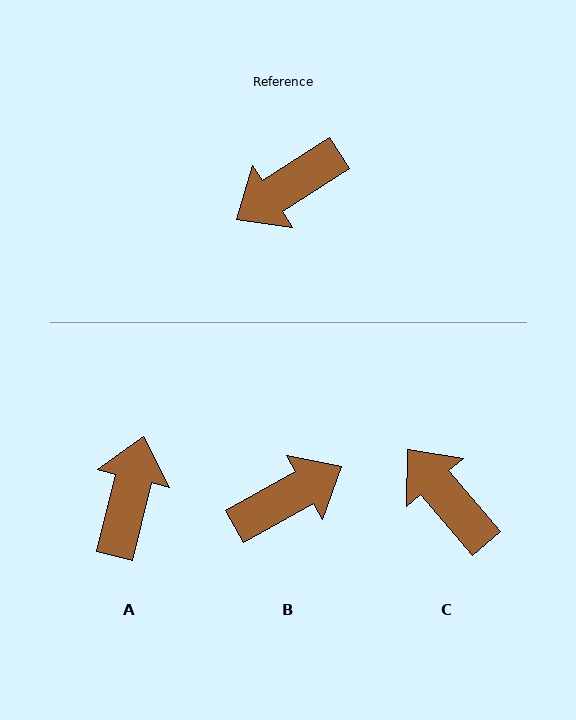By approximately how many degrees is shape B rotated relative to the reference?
Approximately 176 degrees counter-clockwise.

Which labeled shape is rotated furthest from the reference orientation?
B, about 176 degrees away.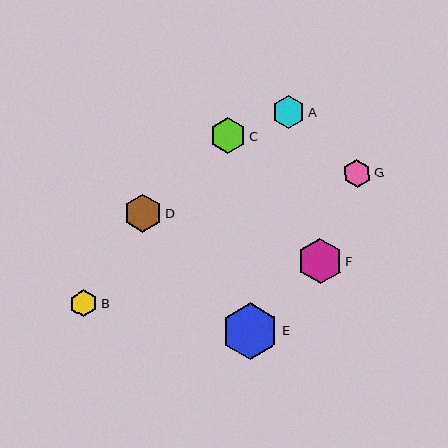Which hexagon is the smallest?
Hexagon B is the smallest with a size of approximately 28 pixels.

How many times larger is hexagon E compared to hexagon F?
Hexagon E is approximately 1.3 times the size of hexagon F.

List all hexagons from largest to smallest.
From largest to smallest: E, F, D, C, A, G, B.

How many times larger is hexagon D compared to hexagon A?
Hexagon D is approximately 1.2 times the size of hexagon A.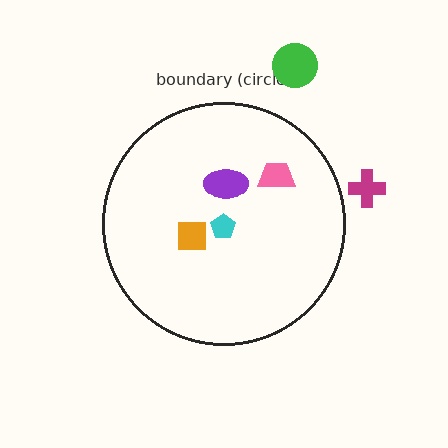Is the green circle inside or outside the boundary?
Outside.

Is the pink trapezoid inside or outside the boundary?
Inside.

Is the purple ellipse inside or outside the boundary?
Inside.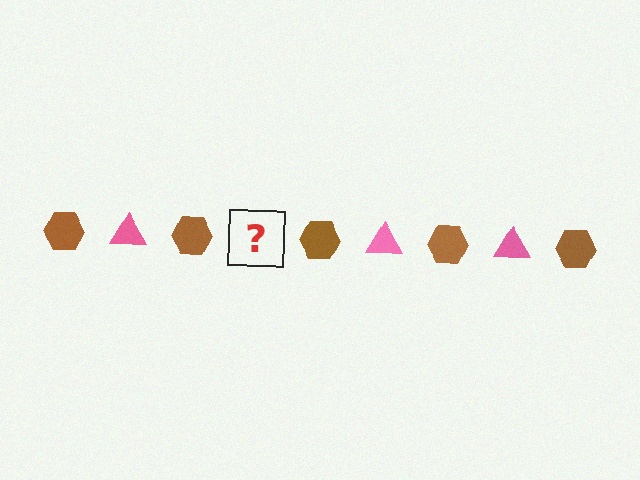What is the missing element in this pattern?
The missing element is a pink triangle.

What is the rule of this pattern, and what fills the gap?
The rule is that the pattern alternates between brown hexagon and pink triangle. The gap should be filled with a pink triangle.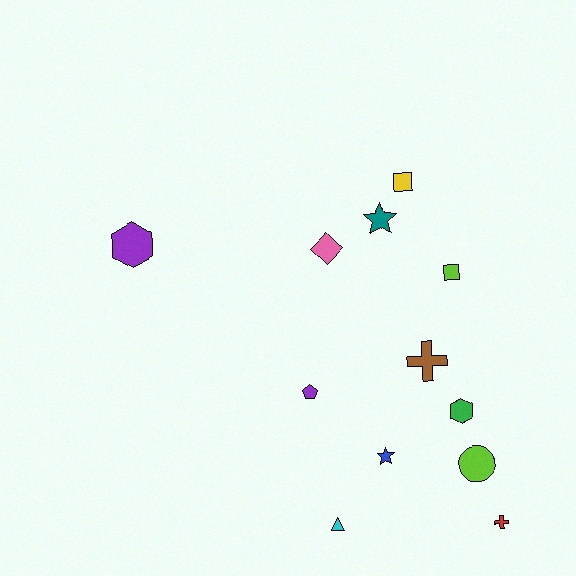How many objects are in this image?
There are 12 objects.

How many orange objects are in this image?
There are no orange objects.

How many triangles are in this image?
There is 1 triangle.